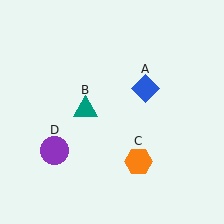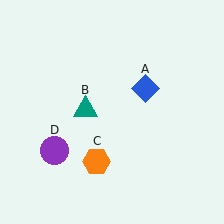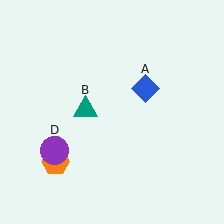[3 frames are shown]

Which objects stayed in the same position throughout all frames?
Blue diamond (object A) and teal triangle (object B) and purple circle (object D) remained stationary.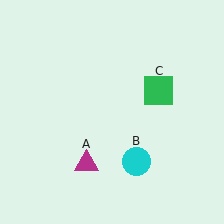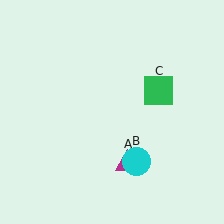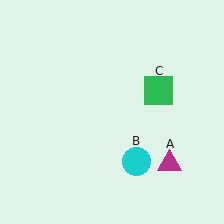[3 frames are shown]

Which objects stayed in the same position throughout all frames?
Cyan circle (object B) and green square (object C) remained stationary.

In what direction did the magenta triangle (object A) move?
The magenta triangle (object A) moved right.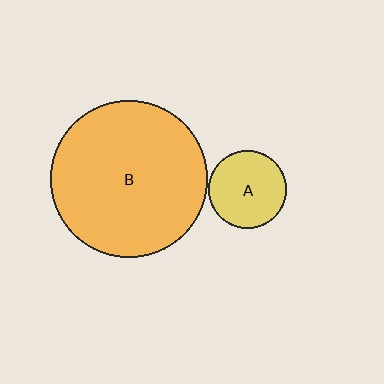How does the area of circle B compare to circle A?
Approximately 4.1 times.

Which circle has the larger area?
Circle B (orange).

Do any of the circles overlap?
No, none of the circles overlap.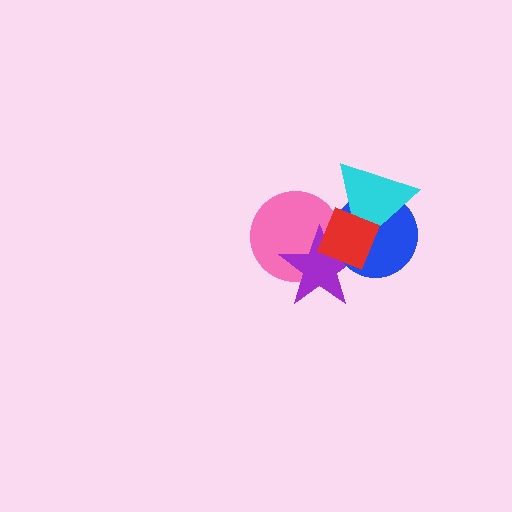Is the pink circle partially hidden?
Yes, it is partially covered by another shape.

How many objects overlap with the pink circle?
2 objects overlap with the pink circle.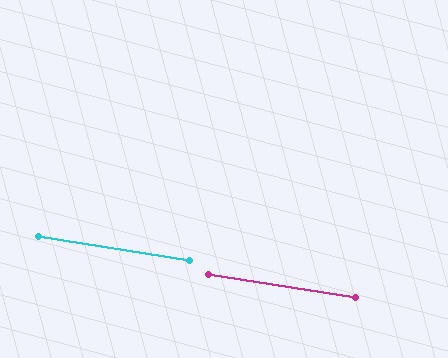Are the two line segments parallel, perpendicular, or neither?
Parallel — their directions differ by only 0.3°.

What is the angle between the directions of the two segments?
Approximately 0 degrees.